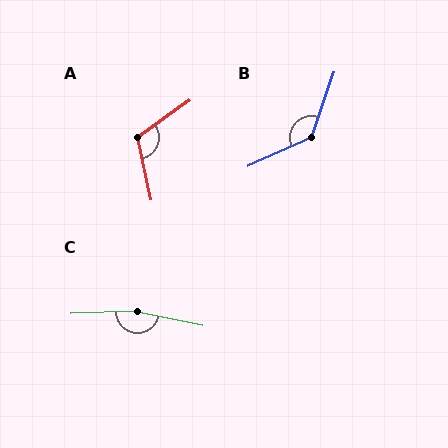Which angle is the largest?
C, at approximately 166 degrees.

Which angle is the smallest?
A, at approximately 113 degrees.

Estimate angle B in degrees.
Approximately 132 degrees.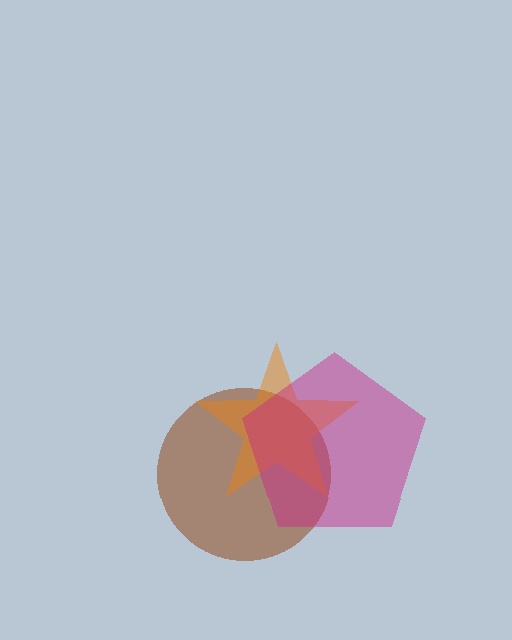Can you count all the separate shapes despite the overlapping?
Yes, there are 3 separate shapes.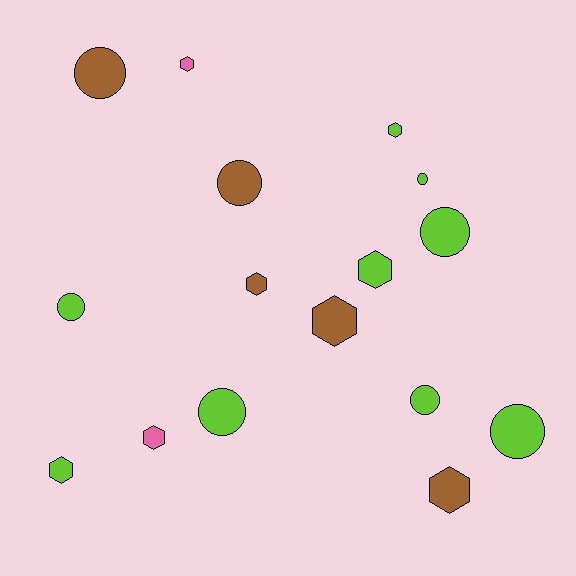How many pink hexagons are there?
There are 2 pink hexagons.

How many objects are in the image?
There are 16 objects.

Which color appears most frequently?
Lime, with 9 objects.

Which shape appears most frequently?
Circle, with 8 objects.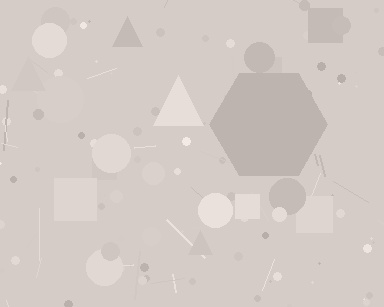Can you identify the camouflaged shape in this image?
The camouflaged shape is a hexagon.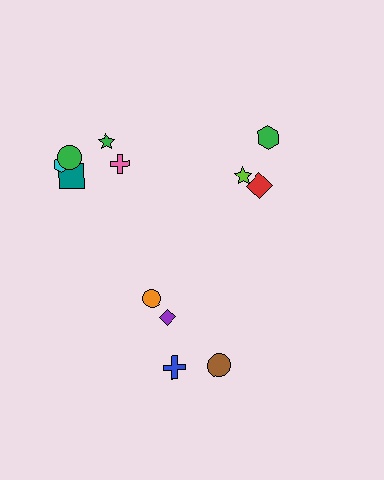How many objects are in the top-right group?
There are 3 objects.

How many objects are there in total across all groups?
There are 12 objects.